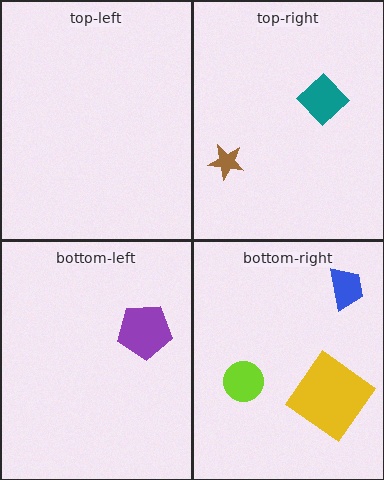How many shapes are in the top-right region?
2.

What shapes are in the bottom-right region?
The yellow diamond, the lime circle, the blue trapezoid.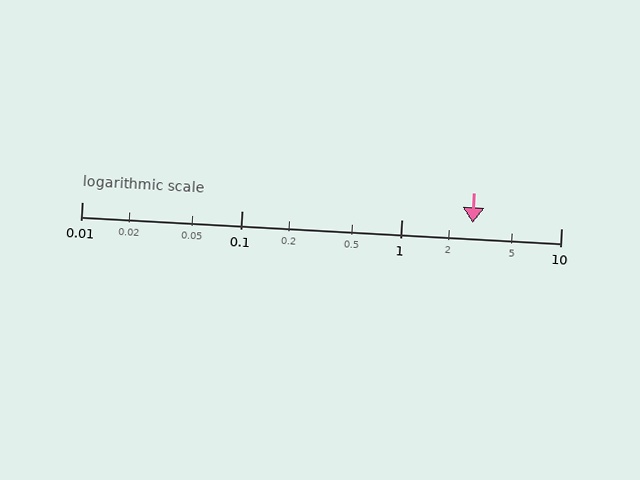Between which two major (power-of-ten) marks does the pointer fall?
The pointer is between 1 and 10.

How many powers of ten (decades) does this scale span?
The scale spans 3 decades, from 0.01 to 10.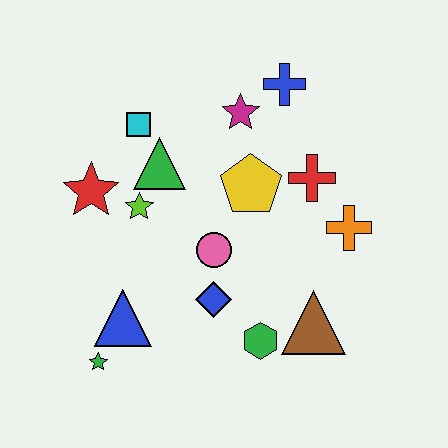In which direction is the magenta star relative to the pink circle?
The magenta star is above the pink circle.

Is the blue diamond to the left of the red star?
No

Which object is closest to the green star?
The blue triangle is closest to the green star.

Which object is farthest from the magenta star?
The green star is farthest from the magenta star.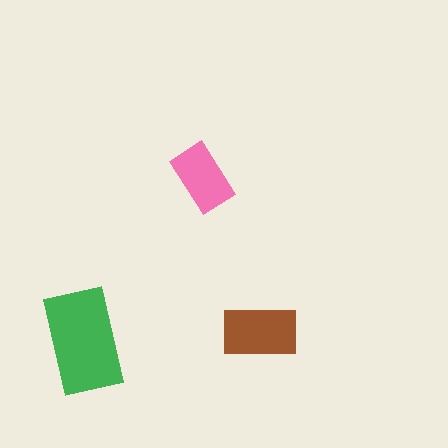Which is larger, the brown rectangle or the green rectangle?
The green one.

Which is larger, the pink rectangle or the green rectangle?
The green one.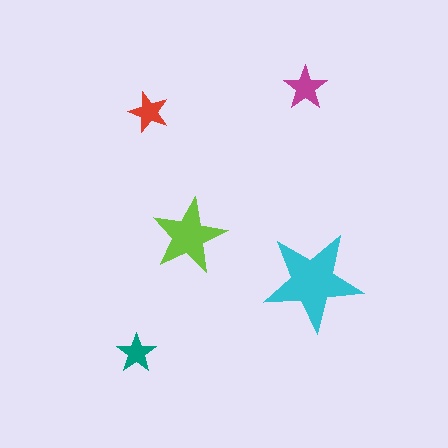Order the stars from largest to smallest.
the cyan one, the lime one, the magenta one, the red one, the teal one.